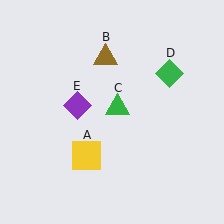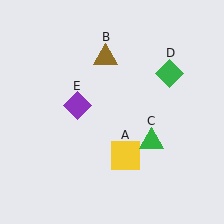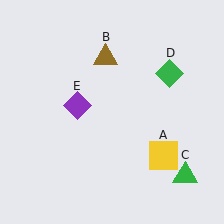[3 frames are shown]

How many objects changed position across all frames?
2 objects changed position: yellow square (object A), green triangle (object C).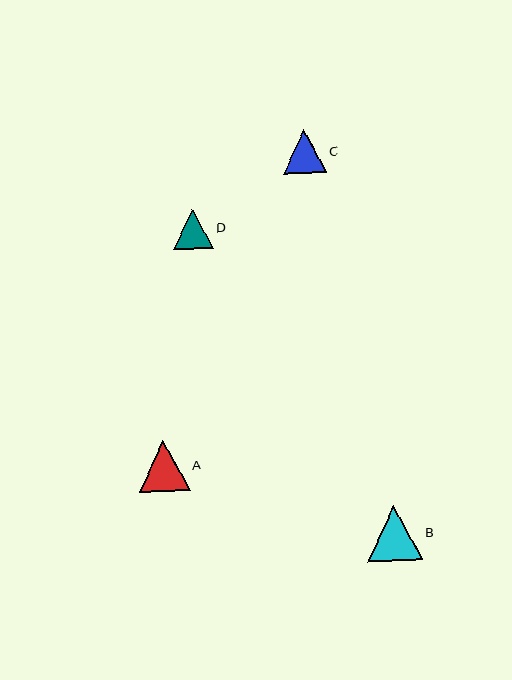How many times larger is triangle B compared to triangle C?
Triangle B is approximately 1.3 times the size of triangle C.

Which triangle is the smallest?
Triangle D is the smallest with a size of approximately 40 pixels.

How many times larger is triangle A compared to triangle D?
Triangle A is approximately 1.3 times the size of triangle D.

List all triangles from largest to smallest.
From largest to smallest: B, A, C, D.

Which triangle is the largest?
Triangle B is the largest with a size of approximately 55 pixels.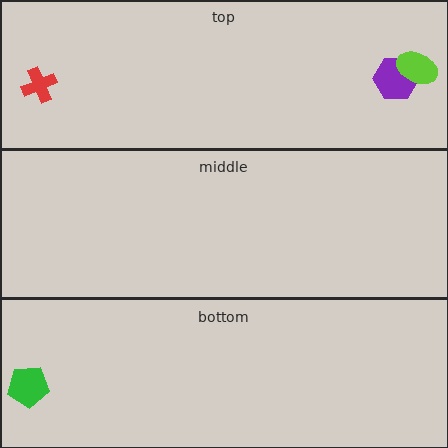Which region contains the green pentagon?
The bottom region.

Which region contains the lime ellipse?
The top region.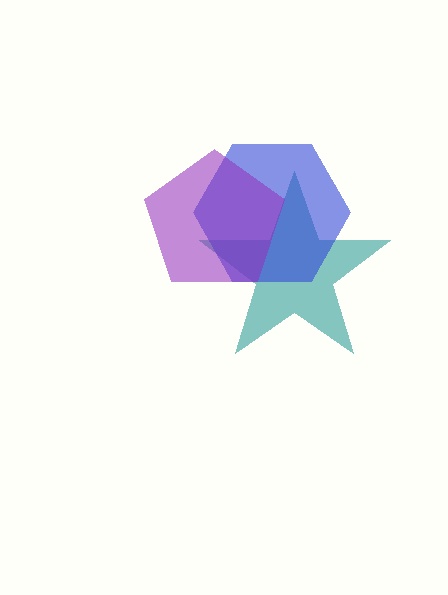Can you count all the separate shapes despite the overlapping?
Yes, there are 3 separate shapes.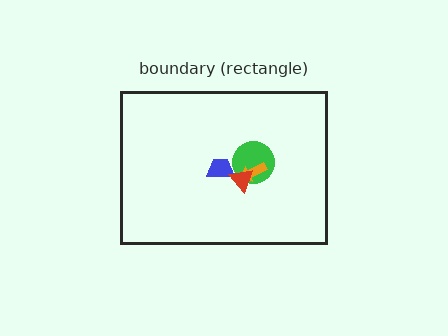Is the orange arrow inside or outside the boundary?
Inside.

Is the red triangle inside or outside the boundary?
Inside.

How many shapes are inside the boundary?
4 inside, 0 outside.